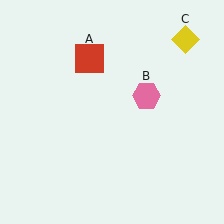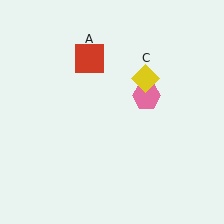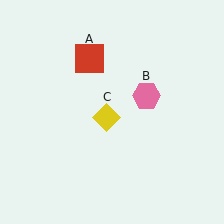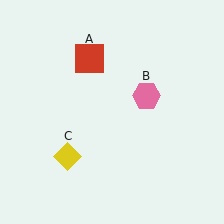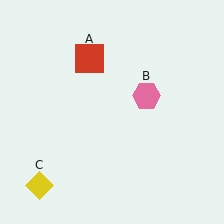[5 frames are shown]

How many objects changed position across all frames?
1 object changed position: yellow diamond (object C).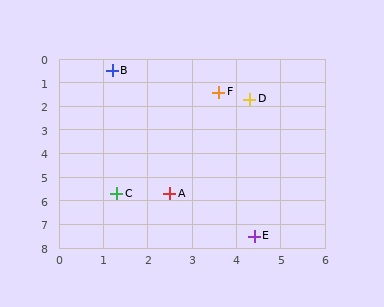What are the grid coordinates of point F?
Point F is at approximately (3.6, 1.4).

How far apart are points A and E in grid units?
Points A and E are about 2.6 grid units apart.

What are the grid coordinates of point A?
Point A is at approximately (2.5, 5.7).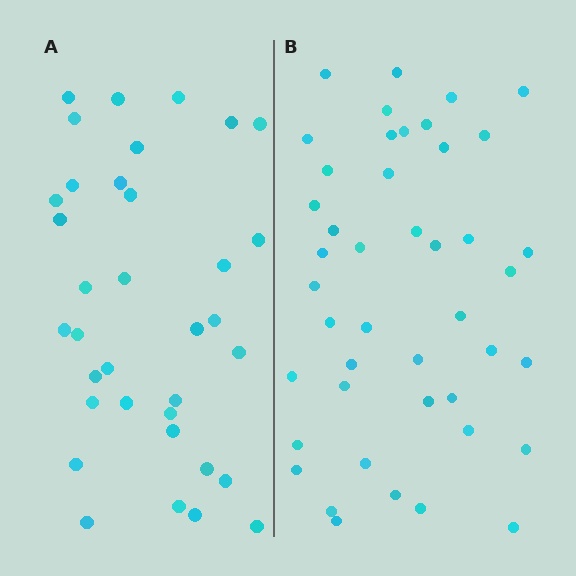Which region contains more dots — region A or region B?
Region B (the right region) has more dots.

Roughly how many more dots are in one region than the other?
Region B has roughly 8 or so more dots than region A.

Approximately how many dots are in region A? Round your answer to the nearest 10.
About 40 dots. (The exact count is 35, which rounds to 40.)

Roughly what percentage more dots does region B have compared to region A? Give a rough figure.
About 25% more.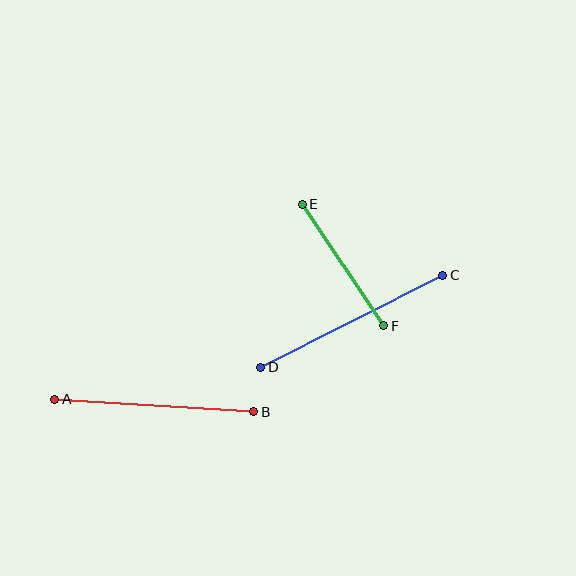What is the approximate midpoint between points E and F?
The midpoint is at approximately (343, 265) pixels.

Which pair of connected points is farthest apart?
Points C and D are farthest apart.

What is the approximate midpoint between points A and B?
The midpoint is at approximately (154, 406) pixels.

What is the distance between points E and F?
The distance is approximately 146 pixels.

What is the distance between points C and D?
The distance is approximately 204 pixels.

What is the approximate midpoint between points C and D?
The midpoint is at approximately (352, 321) pixels.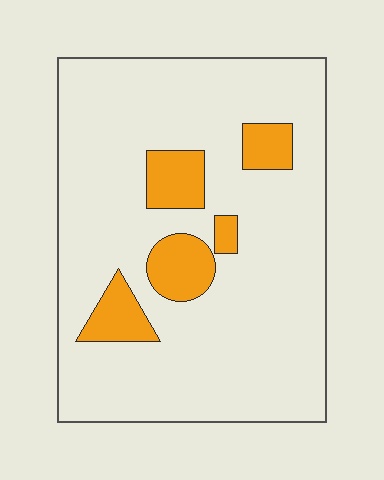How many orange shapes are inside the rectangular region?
5.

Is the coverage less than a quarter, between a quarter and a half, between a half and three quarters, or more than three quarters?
Less than a quarter.